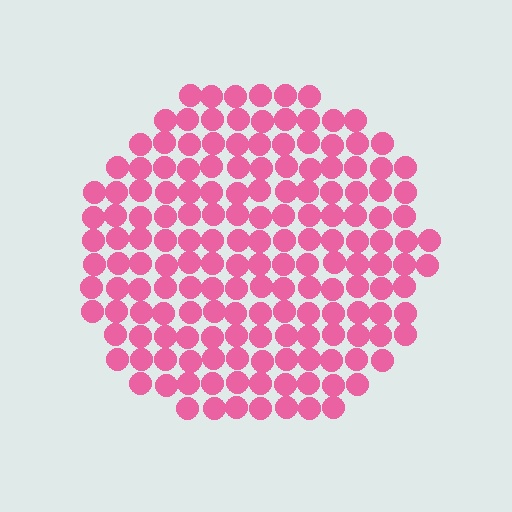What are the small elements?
The small elements are circles.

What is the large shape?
The large shape is a circle.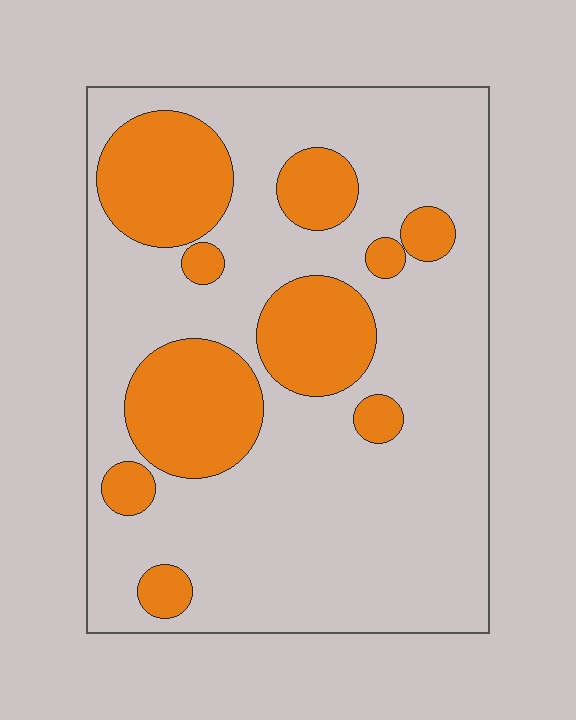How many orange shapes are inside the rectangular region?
10.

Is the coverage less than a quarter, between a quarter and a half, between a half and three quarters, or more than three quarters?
Between a quarter and a half.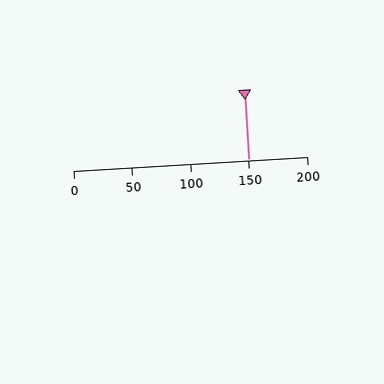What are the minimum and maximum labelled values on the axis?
The axis runs from 0 to 200.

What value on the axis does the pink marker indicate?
The marker indicates approximately 150.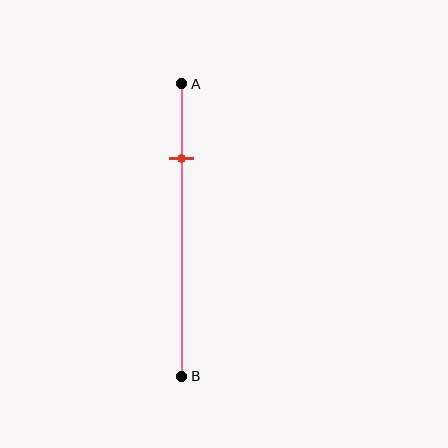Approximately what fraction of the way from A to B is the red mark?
The red mark is approximately 25% of the way from A to B.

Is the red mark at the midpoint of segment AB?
No, the mark is at about 25% from A, not at the 50% midpoint.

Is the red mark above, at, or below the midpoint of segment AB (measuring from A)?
The red mark is above the midpoint of segment AB.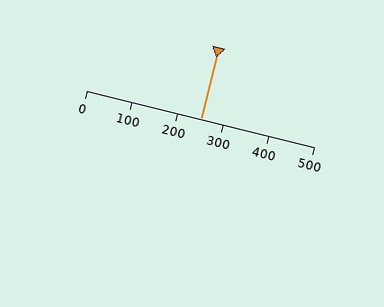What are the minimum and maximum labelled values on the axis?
The axis runs from 0 to 500.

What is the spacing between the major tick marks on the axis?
The major ticks are spaced 100 apart.